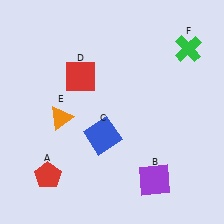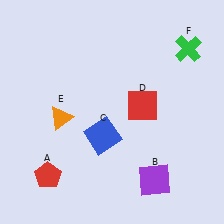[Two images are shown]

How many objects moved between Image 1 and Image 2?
1 object moved between the two images.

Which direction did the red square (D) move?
The red square (D) moved right.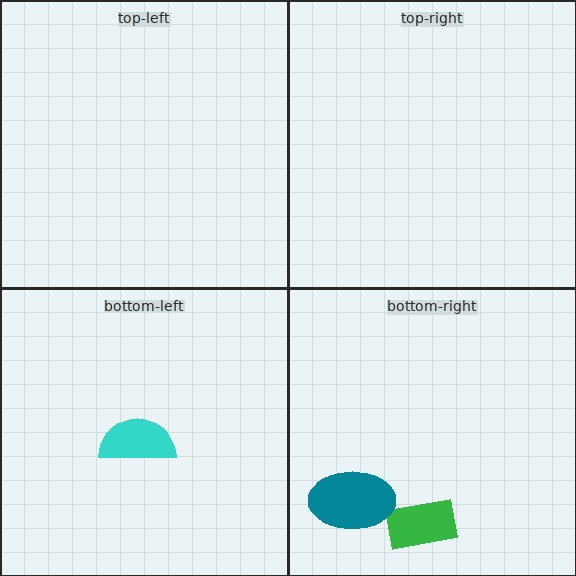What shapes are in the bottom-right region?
The green rectangle, the teal ellipse.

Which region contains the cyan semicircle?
The bottom-left region.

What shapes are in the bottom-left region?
The cyan semicircle.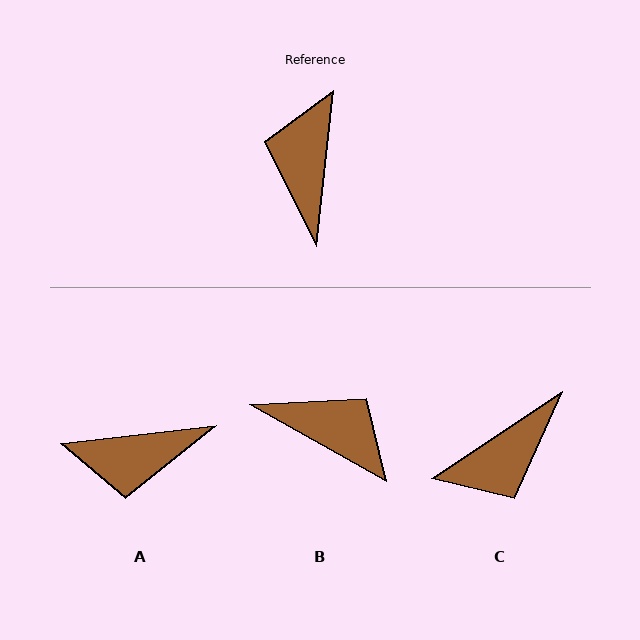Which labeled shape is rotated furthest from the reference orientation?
C, about 130 degrees away.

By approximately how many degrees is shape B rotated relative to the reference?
Approximately 113 degrees clockwise.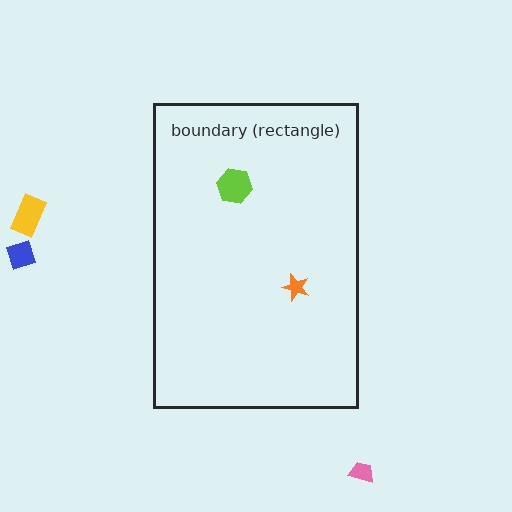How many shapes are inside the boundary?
2 inside, 3 outside.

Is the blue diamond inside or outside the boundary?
Outside.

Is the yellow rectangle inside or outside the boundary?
Outside.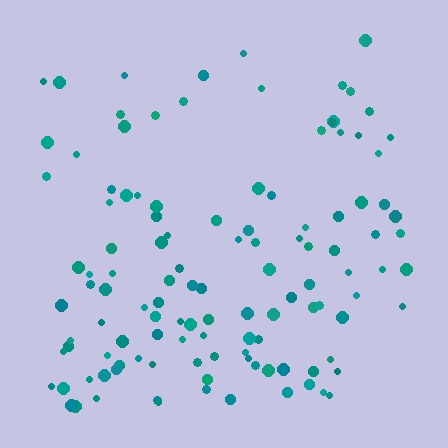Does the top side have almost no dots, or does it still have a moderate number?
Still a moderate number, just noticeably fewer than the bottom.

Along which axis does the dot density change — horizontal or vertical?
Vertical.